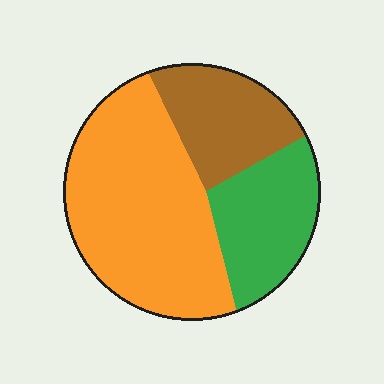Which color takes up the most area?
Orange, at roughly 55%.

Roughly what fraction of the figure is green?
Green covers around 25% of the figure.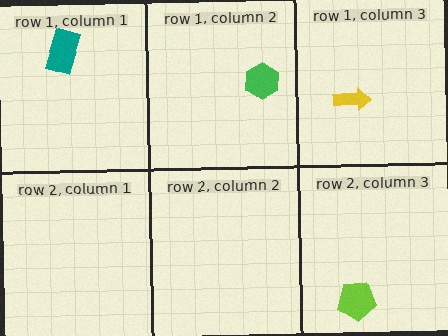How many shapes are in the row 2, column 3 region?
1.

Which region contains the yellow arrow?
The row 1, column 3 region.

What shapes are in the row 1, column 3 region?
The yellow arrow.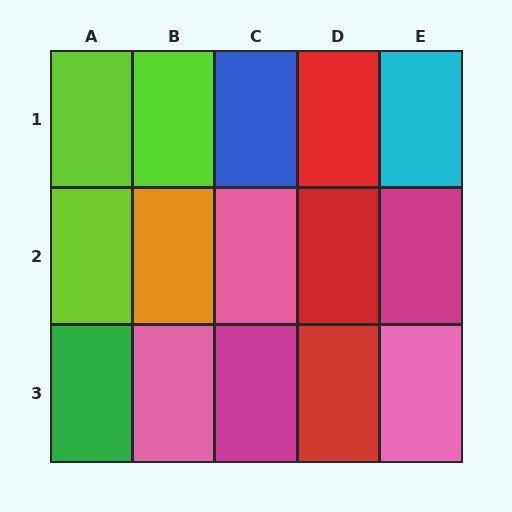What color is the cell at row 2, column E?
Magenta.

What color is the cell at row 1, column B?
Lime.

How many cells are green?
1 cell is green.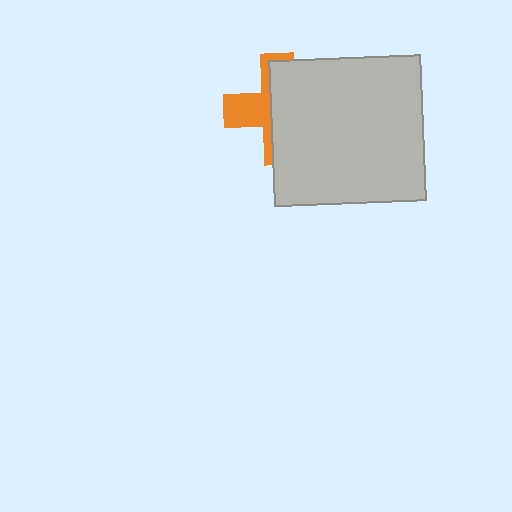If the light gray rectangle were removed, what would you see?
You would see the complete orange cross.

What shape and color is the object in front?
The object in front is a light gray rectangle.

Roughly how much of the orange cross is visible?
A small part of it is visible (roughly 37%).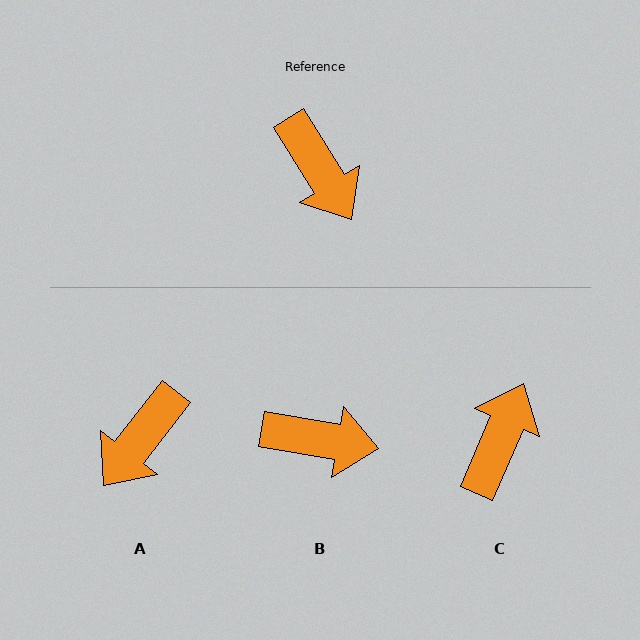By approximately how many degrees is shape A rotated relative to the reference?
Approximately 70 degrees clockwise.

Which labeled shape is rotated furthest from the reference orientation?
C, about 125 degrees away.